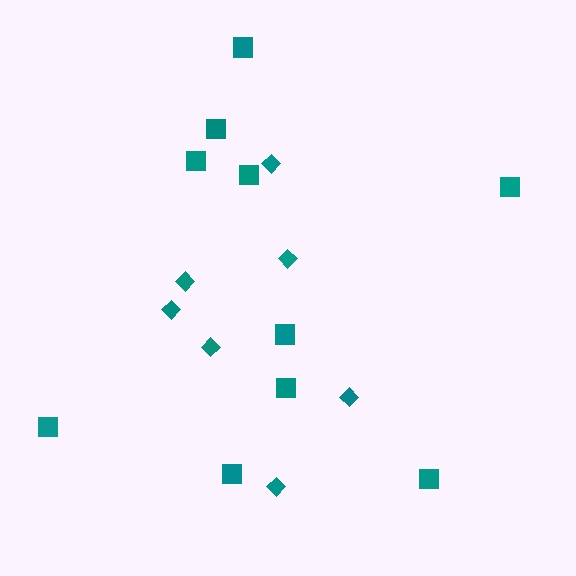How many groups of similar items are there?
There are 2 groups: one group of diamonds (7) and one group of squares (10).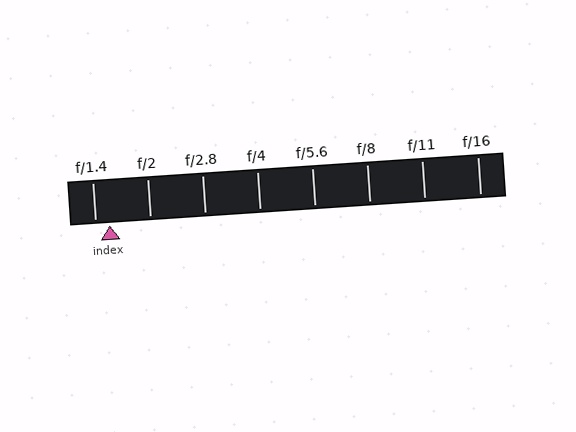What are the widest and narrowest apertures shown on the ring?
The widest aperture shown is f/1.4 and the narrowest is f/16.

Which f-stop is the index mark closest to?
The index mark is closest to f/1.4.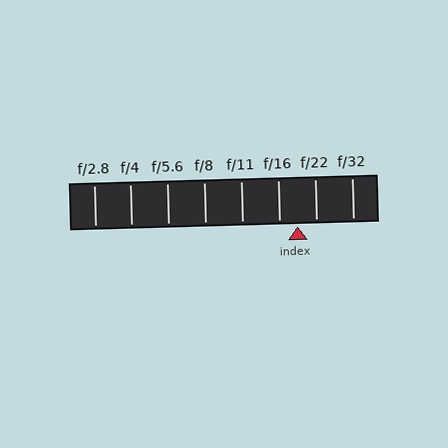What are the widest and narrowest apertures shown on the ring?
The widest aperture shown is f/2.8 and the narrowest is f/32.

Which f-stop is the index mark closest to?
The index mark is closest to f/16.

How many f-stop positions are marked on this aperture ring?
There are 8 f-stop positions marked.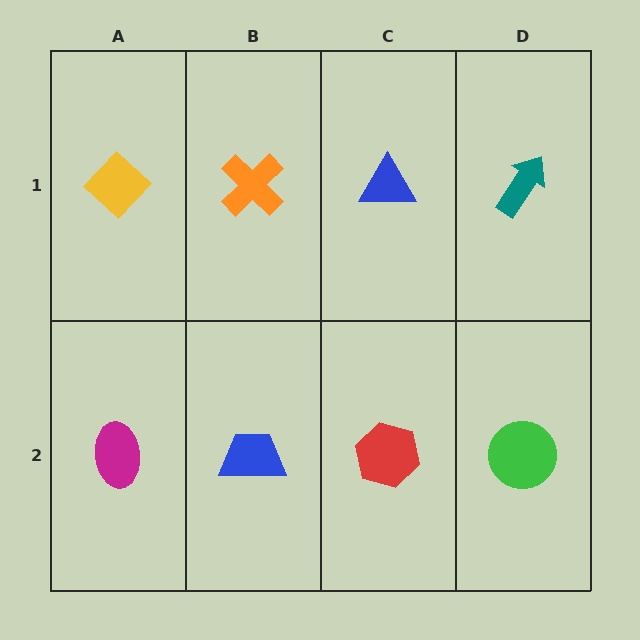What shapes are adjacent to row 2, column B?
An orange cross (row 1, column B), a magenta ellipse (row 2, column A), a red hexagon (row 2, column C).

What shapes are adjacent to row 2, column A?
A yellow diamond (row 1, column A), a blue trapezoid (row 2, column B).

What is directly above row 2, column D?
A teal arrow.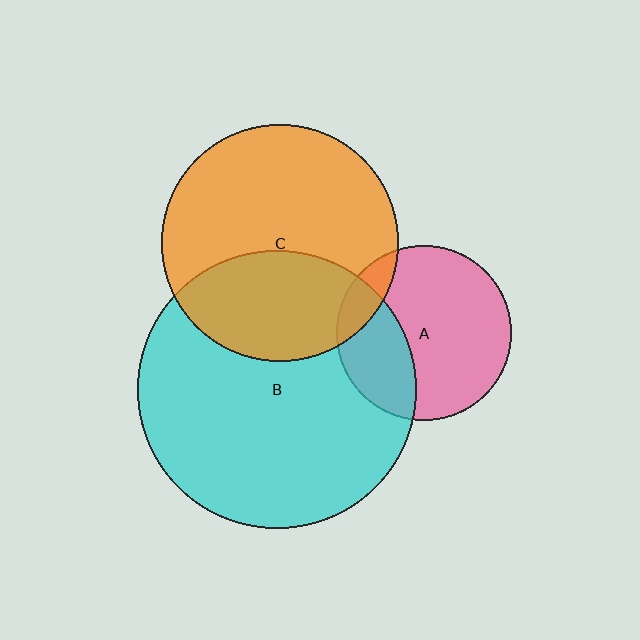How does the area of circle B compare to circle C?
Approximately 1.4 times.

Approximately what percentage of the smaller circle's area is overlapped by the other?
Approximately 35%.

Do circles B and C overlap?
Yes.